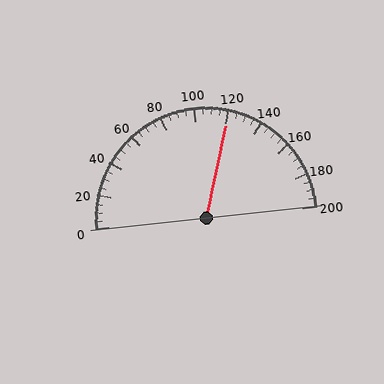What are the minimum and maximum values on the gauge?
The gauge ranges from 0 to 200.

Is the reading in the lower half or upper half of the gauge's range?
The reading is in the upper half of the range (0 to 200).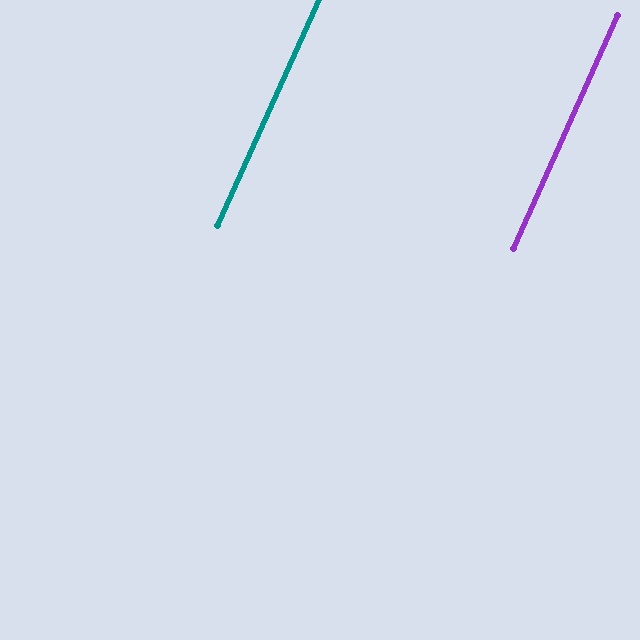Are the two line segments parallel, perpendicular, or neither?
Parallel — their directions differ by only 0.0°.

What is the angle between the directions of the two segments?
Approximately 0 degrees.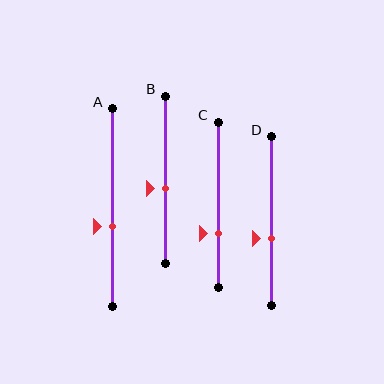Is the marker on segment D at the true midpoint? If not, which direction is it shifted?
No, the marker on segment D is shifted downward by about 10% of the segment length.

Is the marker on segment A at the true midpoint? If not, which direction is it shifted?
No, the marker on segment A is shifted downward by about 10% of the segment length.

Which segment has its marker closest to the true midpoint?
Segment B has its marker closest to the true midpoint.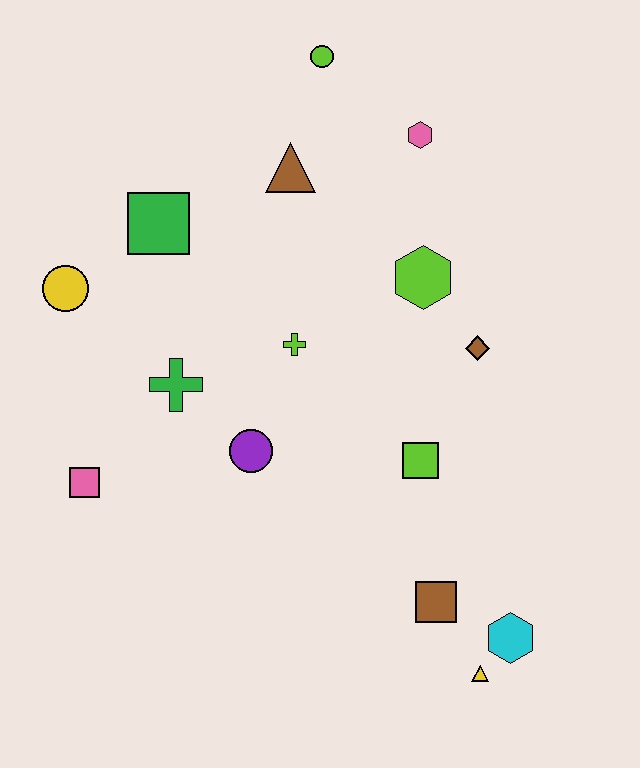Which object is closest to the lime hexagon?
The brown diamond is closest to the lime hexagon.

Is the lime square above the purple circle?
No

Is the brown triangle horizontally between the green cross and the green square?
No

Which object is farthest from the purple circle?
The lime circle is farthest from the purple circle.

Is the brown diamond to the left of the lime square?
No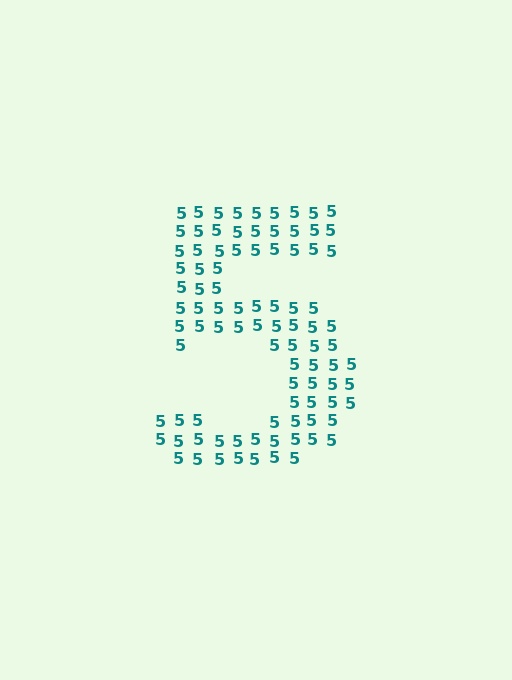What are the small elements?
The small elements are digit 5's.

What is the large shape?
The large shape is the digit 5.